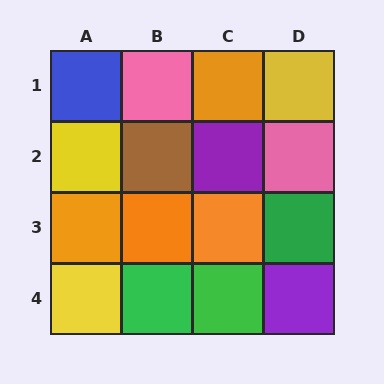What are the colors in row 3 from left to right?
Orange, orange, orange, green.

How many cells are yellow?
3 cells are yellow.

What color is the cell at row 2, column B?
Brown.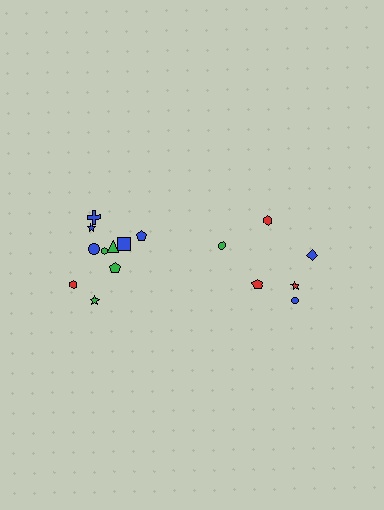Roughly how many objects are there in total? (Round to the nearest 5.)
Roughly 15 objects in total.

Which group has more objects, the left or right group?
The left group.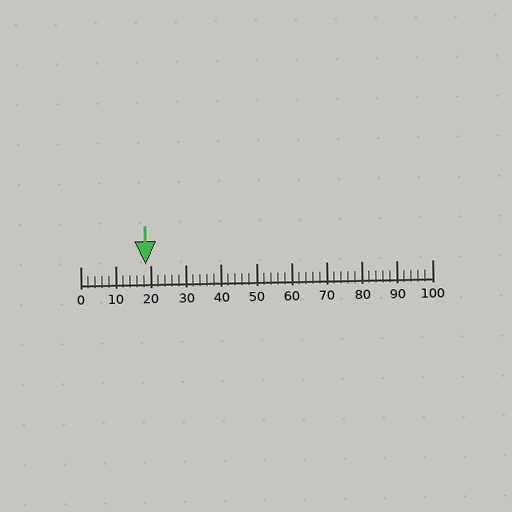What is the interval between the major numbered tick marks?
The major tick marks are spaced 10 units apart.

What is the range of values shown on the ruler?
The ruler shows values from 0 to 100.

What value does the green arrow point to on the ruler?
The green arrow points to approximately 19.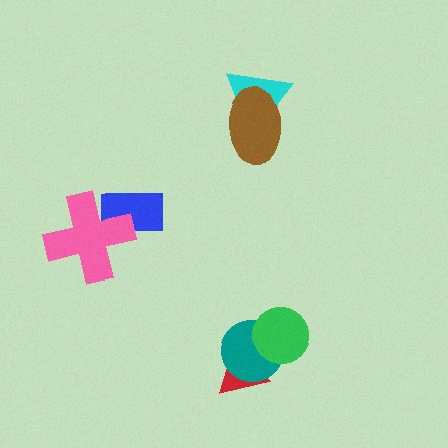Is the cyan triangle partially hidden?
Yes, it is partially covered by another shape.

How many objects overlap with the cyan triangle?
1 object overlaps with the cyan triangle.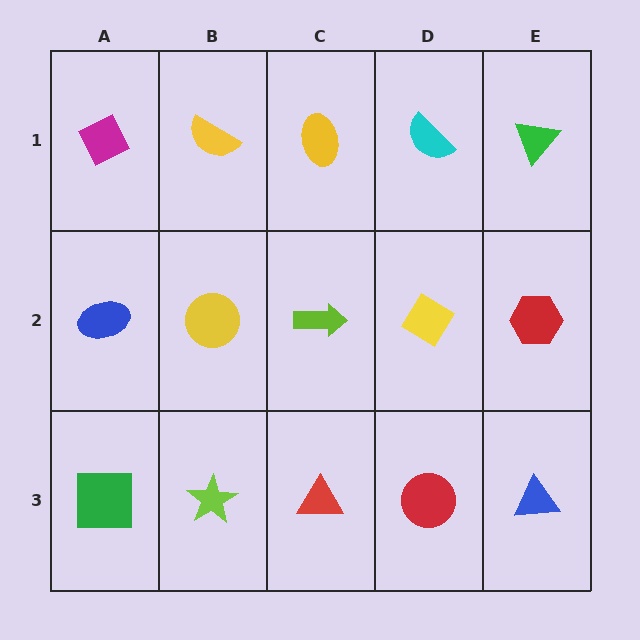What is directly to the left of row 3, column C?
A lime star.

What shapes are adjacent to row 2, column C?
A yellow ellipse (row 1, column C), a red triangle (row 3, column C), a yellow circle (row 2, column B), a yellow diamond (row 2, column D).